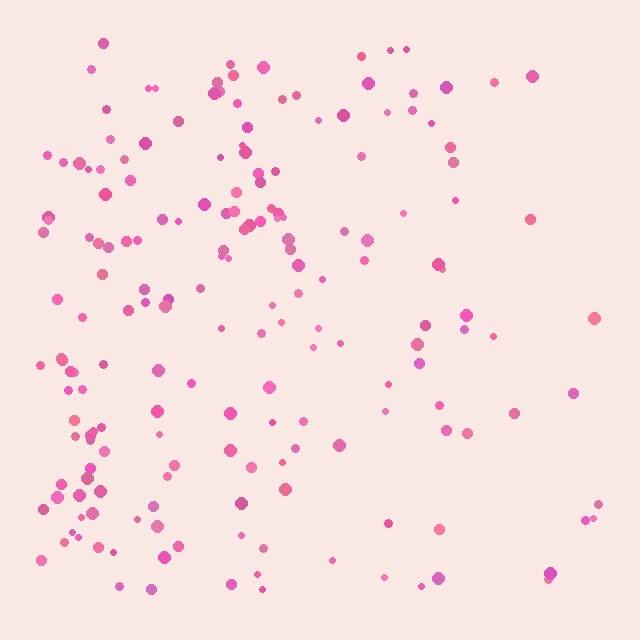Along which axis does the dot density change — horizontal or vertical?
Horizontal.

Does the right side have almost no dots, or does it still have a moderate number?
Still a moderate number, just noticeably fewer than the left.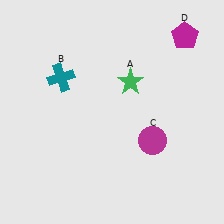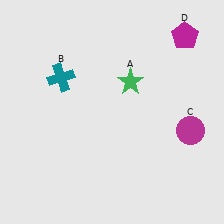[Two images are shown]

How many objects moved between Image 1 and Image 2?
1 object moved between the two images.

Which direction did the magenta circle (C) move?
The magenta circle (C) moved right.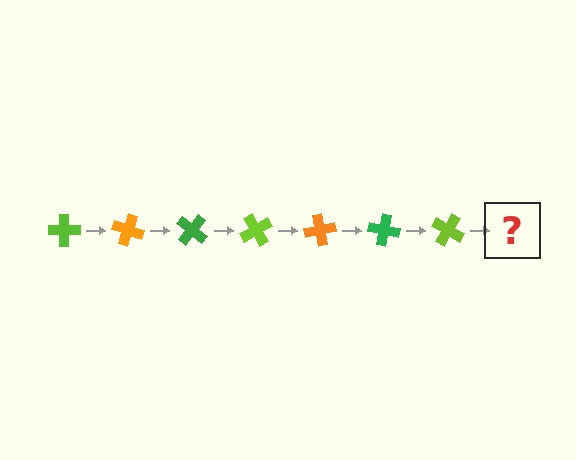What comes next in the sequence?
The next element should be an orange cross, rotated 140 degrees from the start.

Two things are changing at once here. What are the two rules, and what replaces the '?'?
The two rules are that it rotates 20 degrees each step and the color cycles through lime, orange, and green. The '?' should be an orange cross, rotated 140 degrees from the start.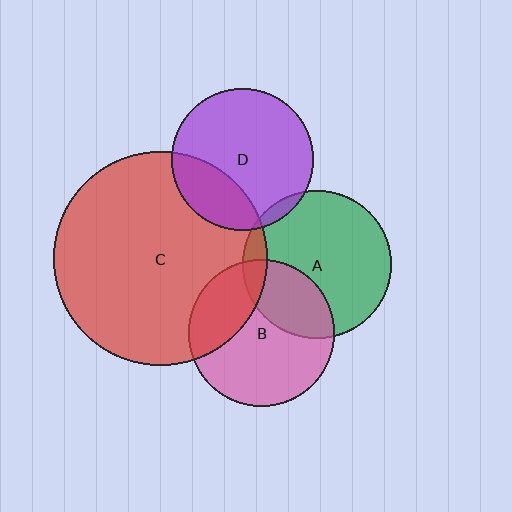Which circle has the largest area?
Circle C (red).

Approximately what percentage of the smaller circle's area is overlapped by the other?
Approximately 25%.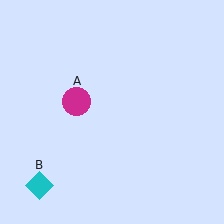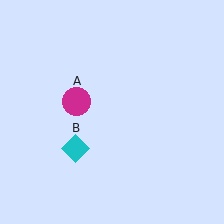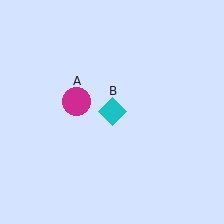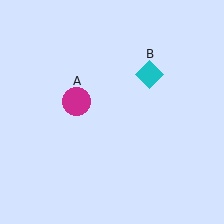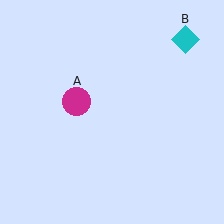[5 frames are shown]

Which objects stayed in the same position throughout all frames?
Magenta circle (object A) remained stationary.